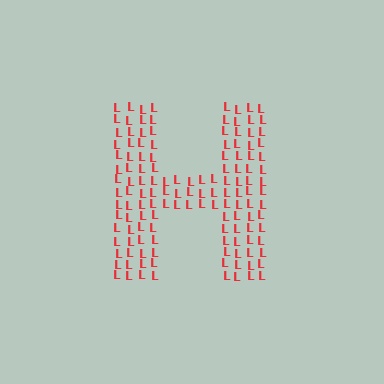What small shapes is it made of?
It is made of small letter L's.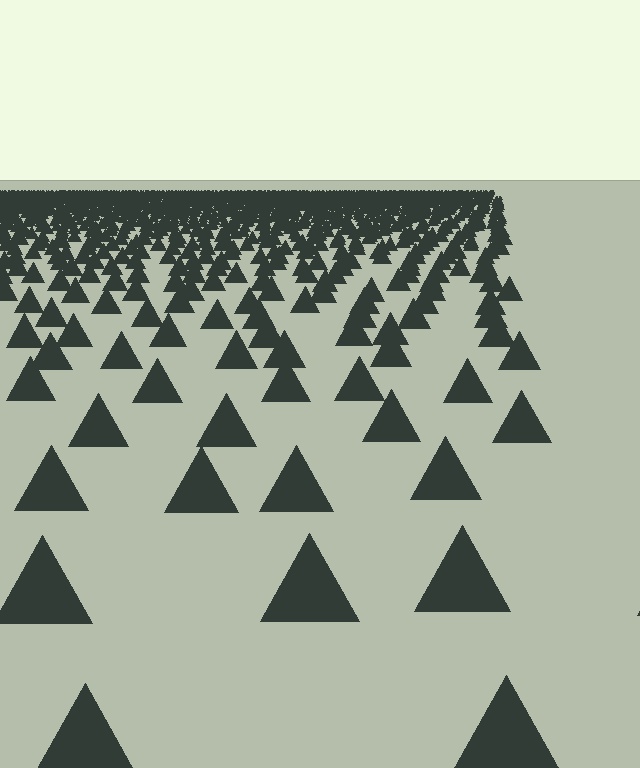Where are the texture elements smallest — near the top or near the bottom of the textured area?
Near the top.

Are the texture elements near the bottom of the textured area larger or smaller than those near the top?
Larger. Near the bottom, elements are closer to the viewer and appear at a bigger on-screen size.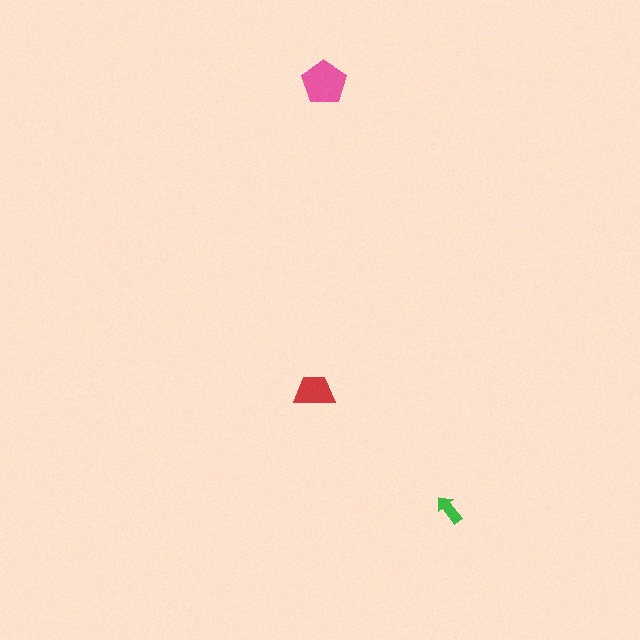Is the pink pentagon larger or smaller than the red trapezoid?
Larger.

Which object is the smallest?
The green arrow.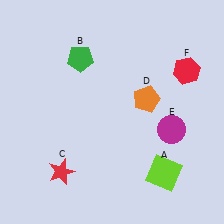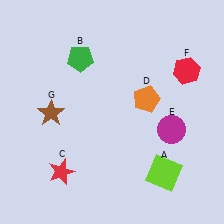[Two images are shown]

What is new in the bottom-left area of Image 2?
A brown star (G) was added in the bottom-left area of Image 2.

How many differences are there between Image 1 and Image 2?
There is 1 difference between the two images.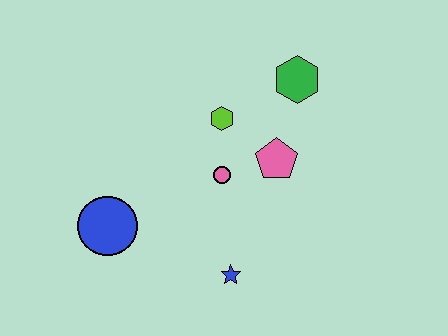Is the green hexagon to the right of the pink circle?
Yes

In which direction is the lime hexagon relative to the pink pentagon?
The lime hexagon is to the left of the pink pentagon.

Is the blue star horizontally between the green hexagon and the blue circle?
Yes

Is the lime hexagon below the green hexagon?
Yes